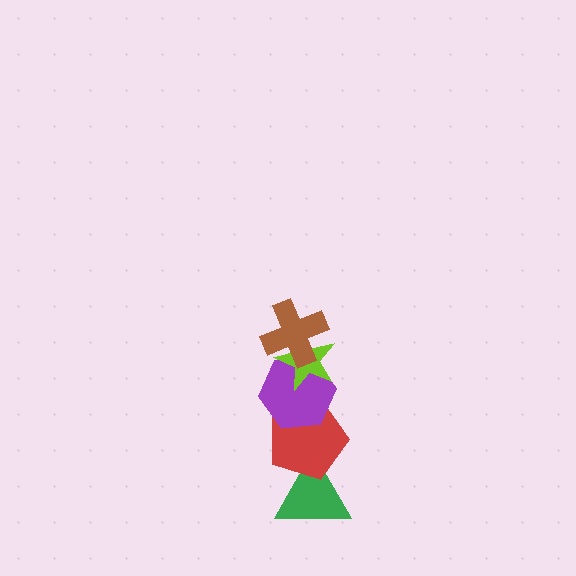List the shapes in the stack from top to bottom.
From top to bottom: the brown cross, the lime star, the purple hexagon, the red pentagon, the green triangle.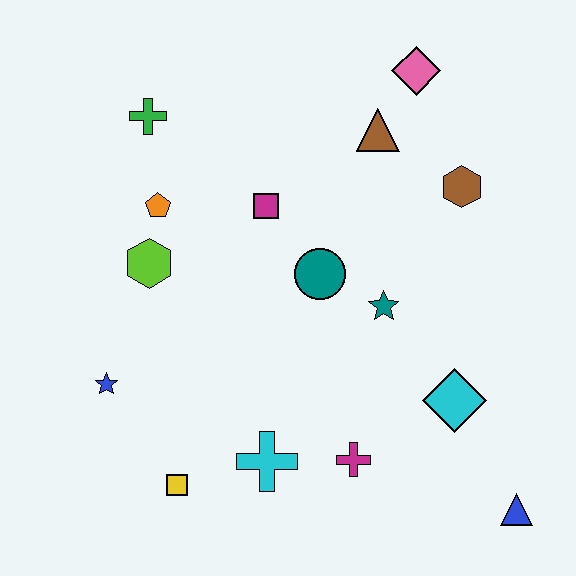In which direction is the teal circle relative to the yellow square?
The teal circle is above the yellow square.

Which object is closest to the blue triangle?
The cyan diamond is closest to the blue triangle.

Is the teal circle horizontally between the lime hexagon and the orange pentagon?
No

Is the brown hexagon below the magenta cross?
No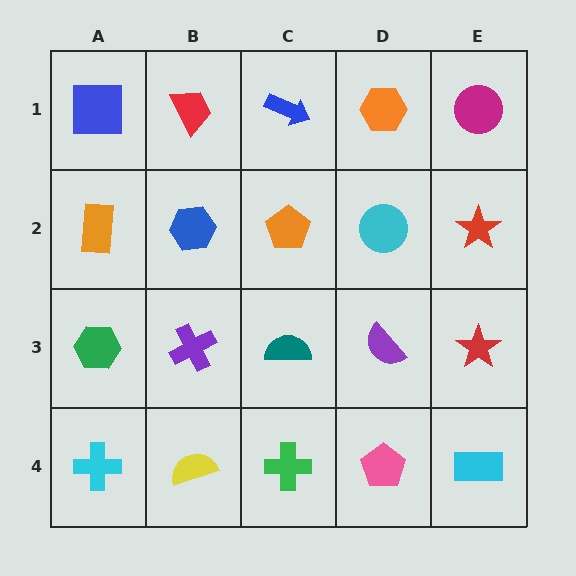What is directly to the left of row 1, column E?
An orange hexagon.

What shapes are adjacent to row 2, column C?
A blue arrow (row 1, column C), a teal semicircle (row 3, column C), a blue hexagon (row 2, column B), a cyan circle (row 2, column D).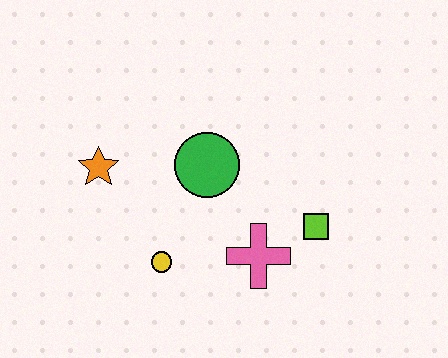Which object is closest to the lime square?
The pink cross is closest to the lime square.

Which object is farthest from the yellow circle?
The lime square is farthest from the yellow circle.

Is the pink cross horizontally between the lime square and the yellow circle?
Yes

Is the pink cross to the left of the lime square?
Yes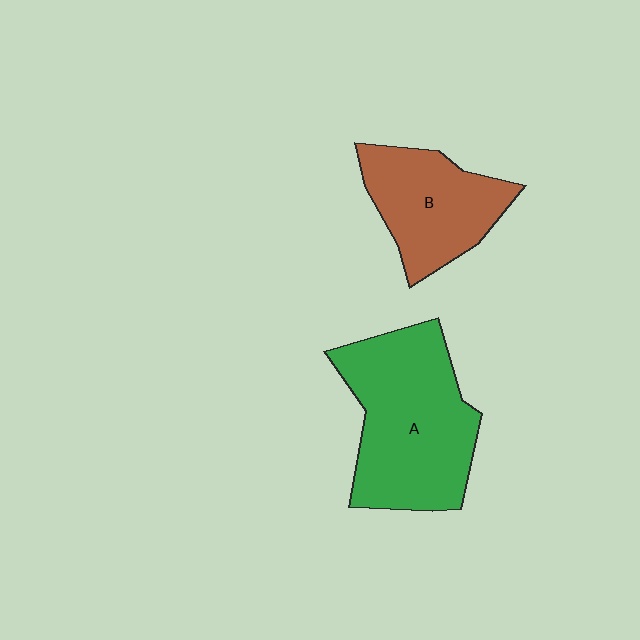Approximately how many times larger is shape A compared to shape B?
Approximately 1.5 times.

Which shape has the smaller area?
Shape B (brown).